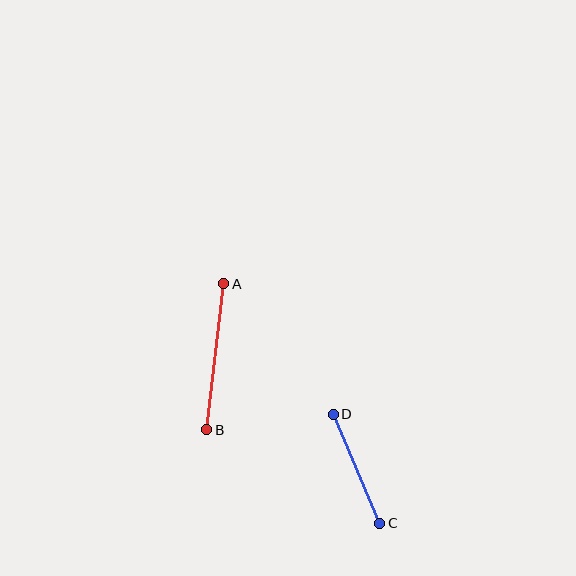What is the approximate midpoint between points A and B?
The midpoint is at approximately (215, 357) pixels.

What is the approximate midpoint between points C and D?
The midpoint is at approximately (357, 469) pixels.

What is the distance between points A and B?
The distance is approximately 147 pixels.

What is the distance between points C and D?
The distance is approximately 118 pixels.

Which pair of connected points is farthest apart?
Points A and B are farthest apart.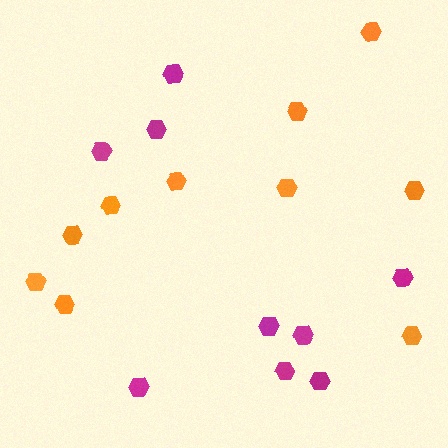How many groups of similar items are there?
There are 2 groups: one group of orange hexagons (10) and one group of magenta hexagons (9).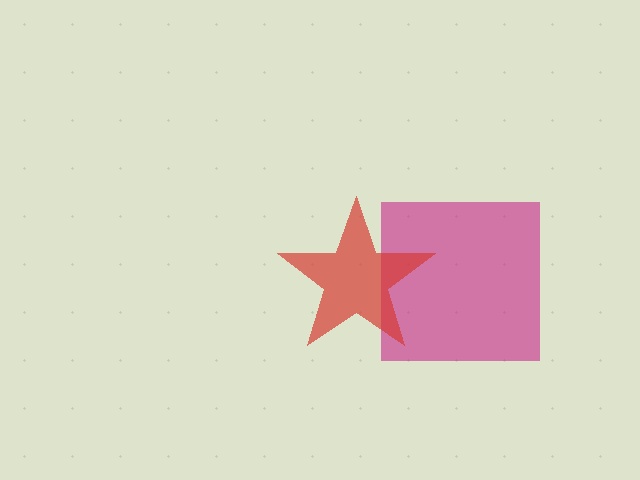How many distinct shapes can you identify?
There are 2 distinct shapes: a magenta square, a red star.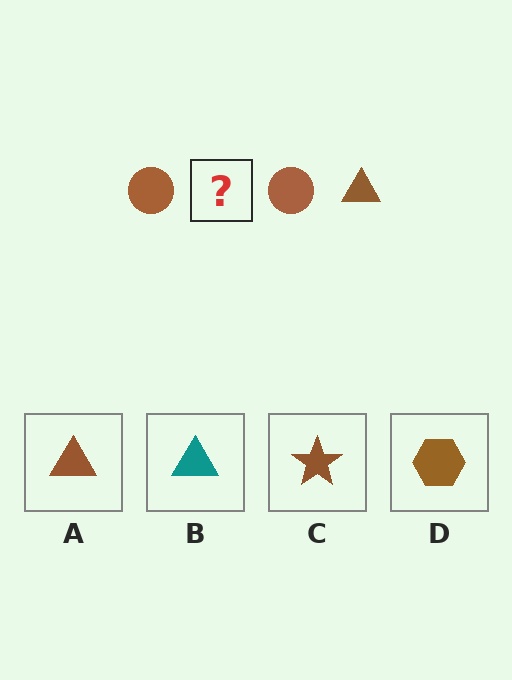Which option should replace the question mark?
Option A.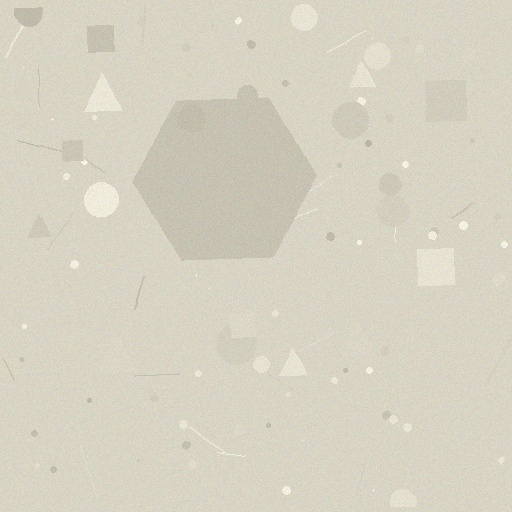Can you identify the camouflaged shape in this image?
The camouflaged shape is a hexagon.